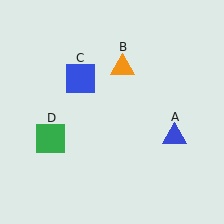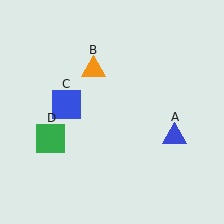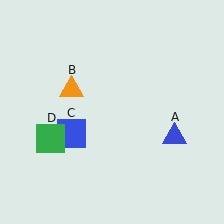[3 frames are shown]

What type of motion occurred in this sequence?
The orange triangle (object B), blue square (object C) rotated counterclockwise around the center of the scene.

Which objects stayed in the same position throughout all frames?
Blue triangle (object A) and green square (object D) remained stationary.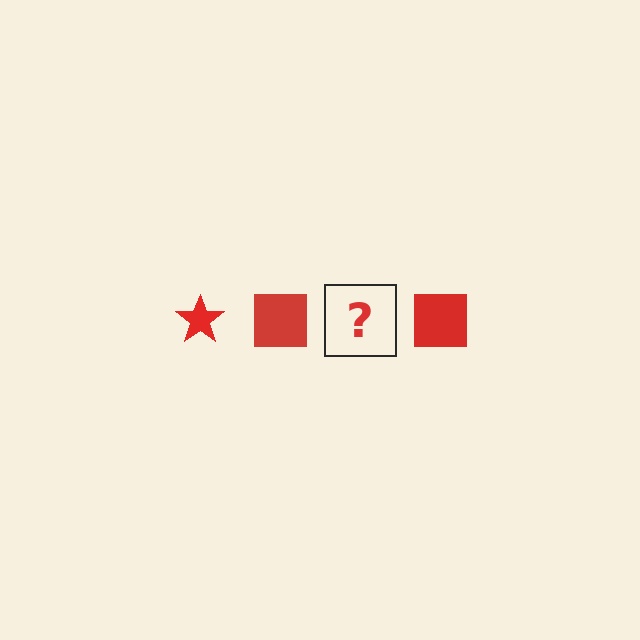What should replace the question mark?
The question mark should be replaced with a red star.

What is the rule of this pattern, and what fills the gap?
The rule is that the pattern cycles through star, square shapes in red. The gap should be filled with a red star.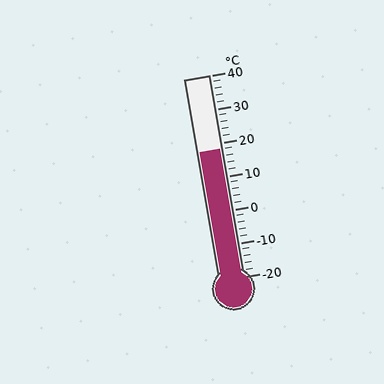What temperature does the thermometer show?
The thermometer shows approximately 18°C.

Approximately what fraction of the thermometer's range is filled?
The thermometer is filled to approximately 65% of its range.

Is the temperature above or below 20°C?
The temperature is below 20°C.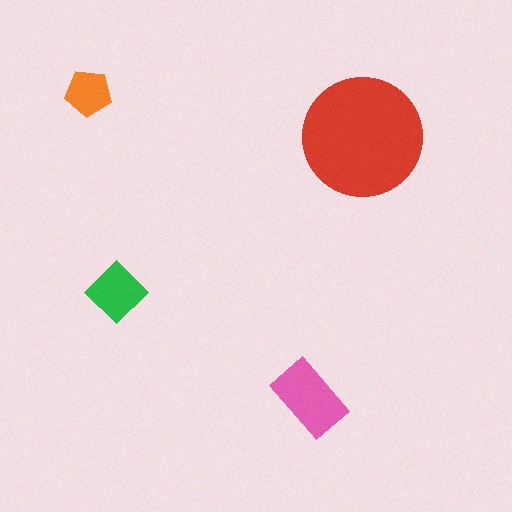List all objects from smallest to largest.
The orange pentagon, the green diamond, the pink rectangle, the red circle.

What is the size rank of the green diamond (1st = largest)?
3rd.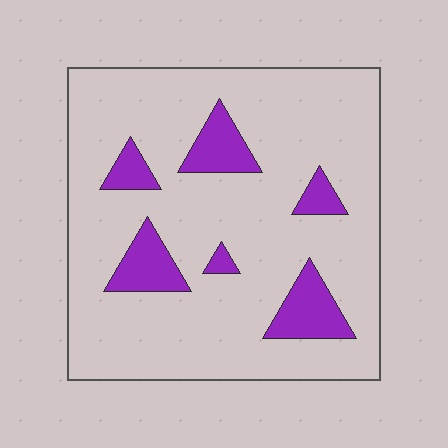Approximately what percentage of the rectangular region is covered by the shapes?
Approximately 15%.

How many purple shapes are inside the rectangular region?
6.